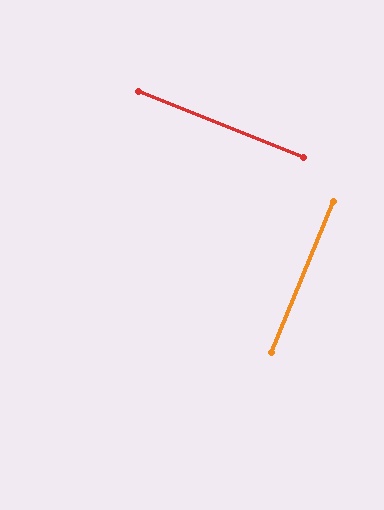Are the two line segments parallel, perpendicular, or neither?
Perpendicular — they meet at approximately 89°.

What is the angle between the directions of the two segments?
Approximately 89 degrees.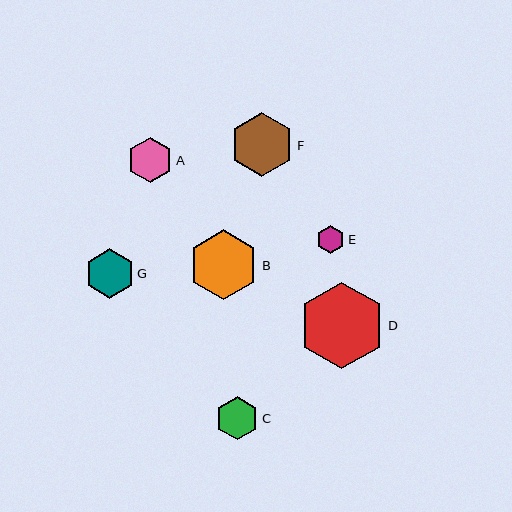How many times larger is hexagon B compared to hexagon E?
Hexagon B is approximately 2.5 times the size of hexagon E.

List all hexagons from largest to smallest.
From largest to smallest: D, B, F, G, A, C, E.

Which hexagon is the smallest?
Hexagon E is the smallest with a size of approximately 29 pixels.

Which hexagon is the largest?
Hexagon D is the largest with a size of approximately 86 pixels.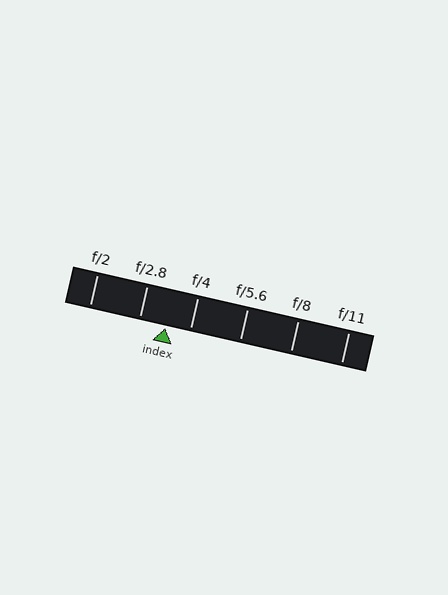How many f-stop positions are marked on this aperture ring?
There are 6 f-stop positions marked.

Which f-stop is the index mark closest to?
The index mark is closest to f/4.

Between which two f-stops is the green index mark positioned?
The index mark is between f/2.8 and f/4.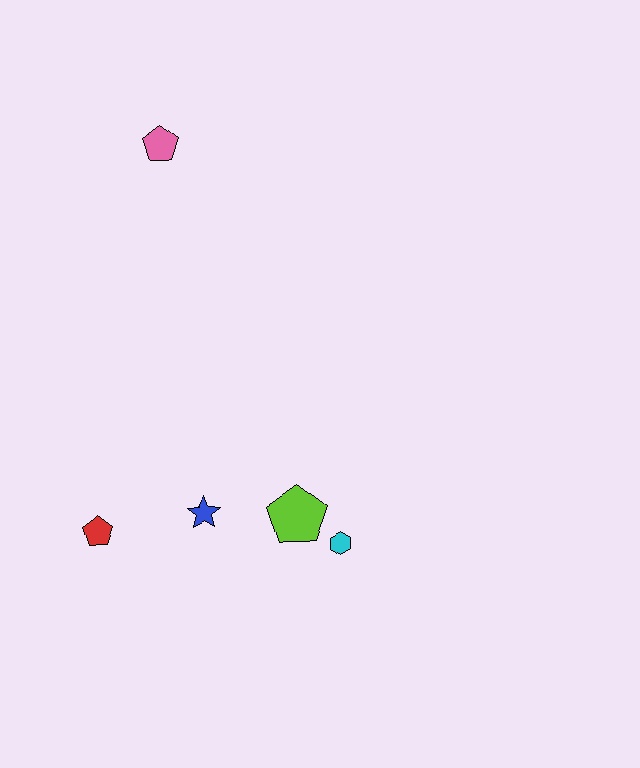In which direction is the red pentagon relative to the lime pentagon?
The red pentagon is to the left of the lime pentagon.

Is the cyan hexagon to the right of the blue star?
Yes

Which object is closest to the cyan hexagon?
The lime pentagon is closest to the cyan hexagon.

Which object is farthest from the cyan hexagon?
The pink pentagon is farthest from the cyan hexagon.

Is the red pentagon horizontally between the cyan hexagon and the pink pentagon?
No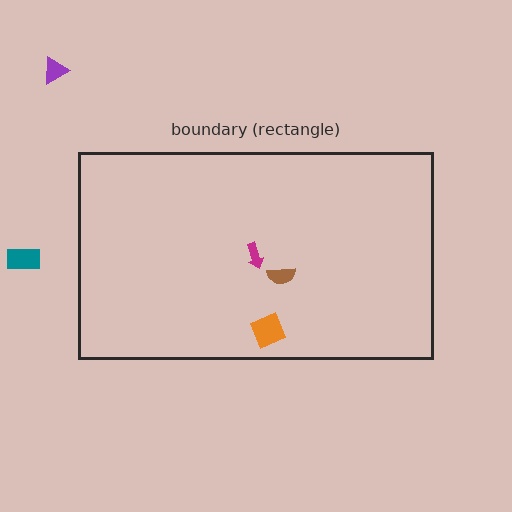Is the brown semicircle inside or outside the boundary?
Inside.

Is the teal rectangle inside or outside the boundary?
Outside.